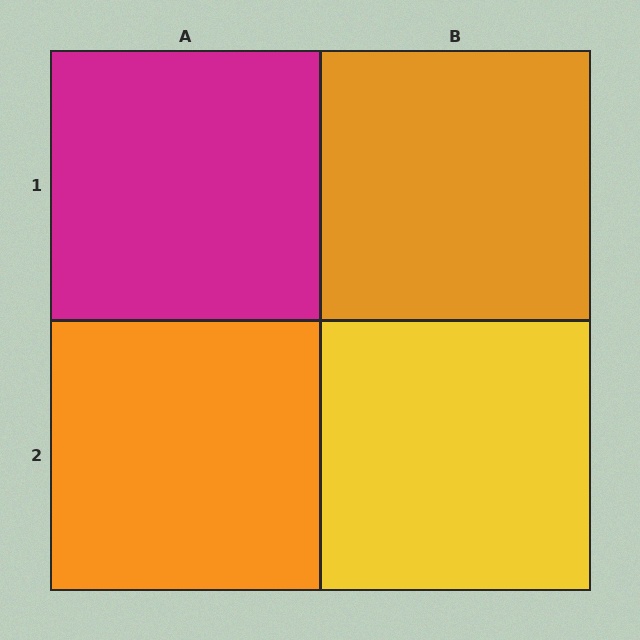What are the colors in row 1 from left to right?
Magenta, orange.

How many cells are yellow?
1 cell is yellow.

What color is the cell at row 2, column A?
Orange.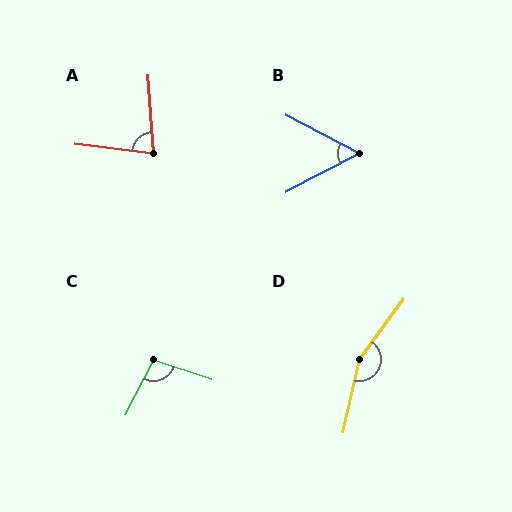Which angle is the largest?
D, at approximately 156 degrees.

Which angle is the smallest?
B, at approximately 56 degrees.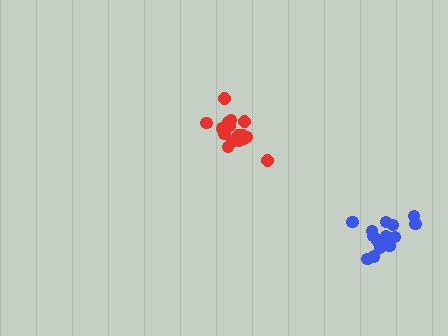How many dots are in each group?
Group 1: 15 dots, Group 2: 17 dots (32 total).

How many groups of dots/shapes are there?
There are 2 groups.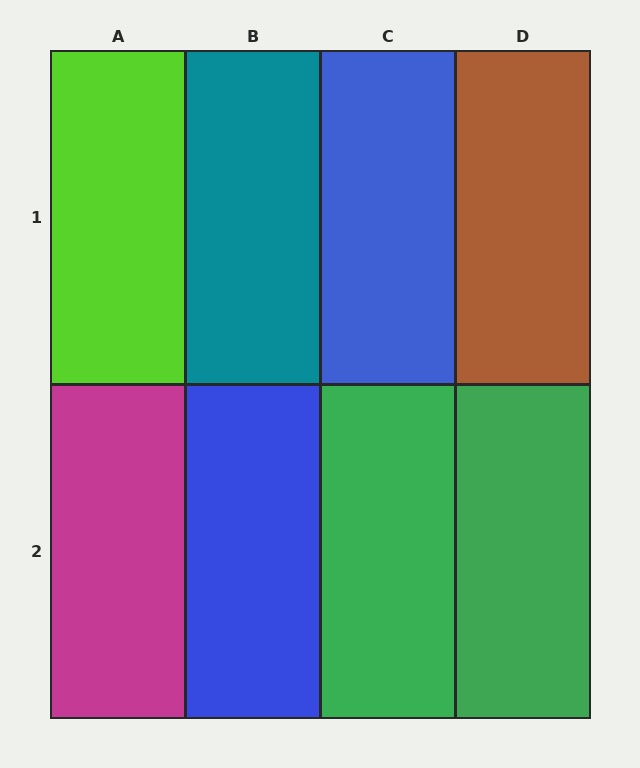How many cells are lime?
1 cell is lime.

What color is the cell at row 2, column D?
Green.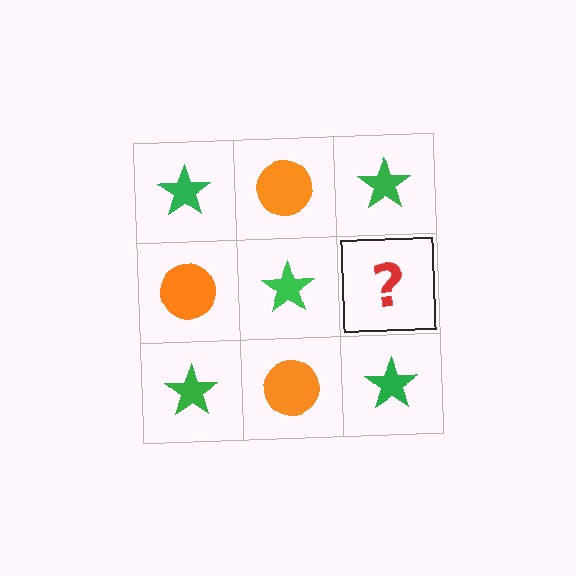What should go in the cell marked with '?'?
The missing cell should contain an orange circle.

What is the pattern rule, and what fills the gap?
The rule is that it alternates green star and orange circle in a checkerboard pattern. The gap should be filled with an orange circle.